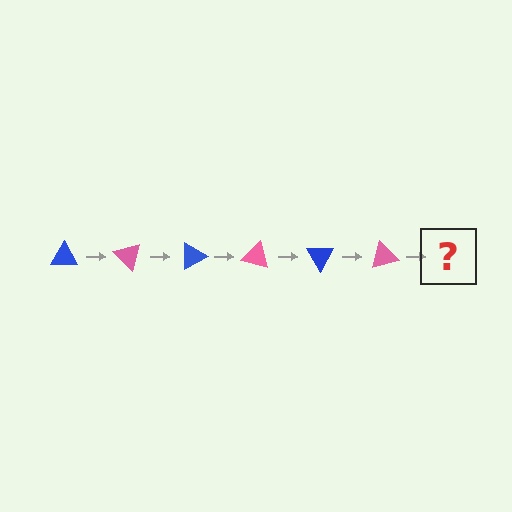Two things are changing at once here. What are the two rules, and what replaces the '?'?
The two rules are that it rotates 45 degrees each step and the color cycles through blue and pink. The '?' should be a blue triangle, rotated 270 degrees from the start.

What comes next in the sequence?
The next element should be a blue triangle, rotated 270 degrees from the start.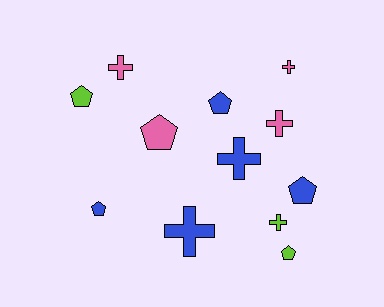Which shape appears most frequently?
Cross, with 6 objects.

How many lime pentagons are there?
There are 2 lime pentagons.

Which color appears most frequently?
Blue, with 5 objects.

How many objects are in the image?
There are 12 objects.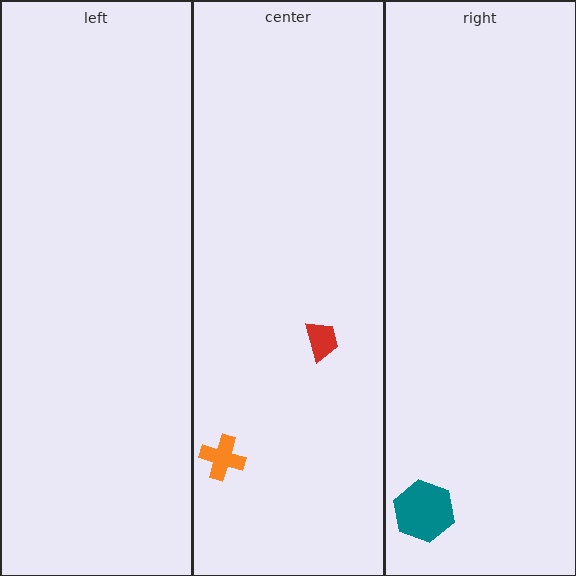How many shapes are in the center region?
2.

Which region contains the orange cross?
The center region.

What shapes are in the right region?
The teal hexagon.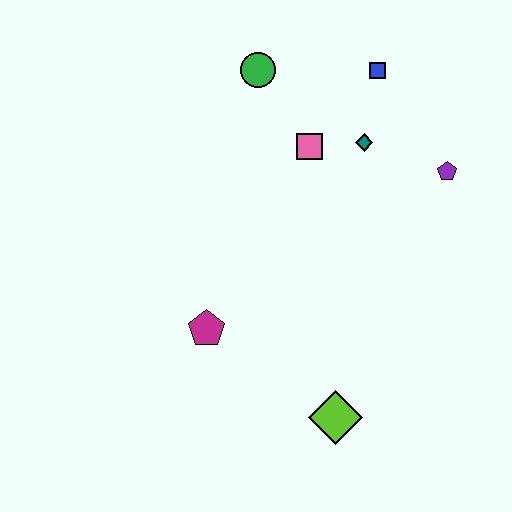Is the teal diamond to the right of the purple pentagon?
No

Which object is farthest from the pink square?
The lime diamond is farthest from the pink square.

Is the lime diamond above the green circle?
No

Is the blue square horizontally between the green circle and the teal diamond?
No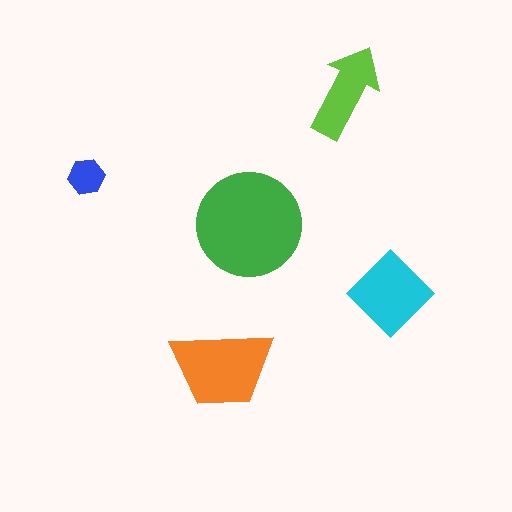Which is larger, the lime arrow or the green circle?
The green circle.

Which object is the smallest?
The blue hexagon.